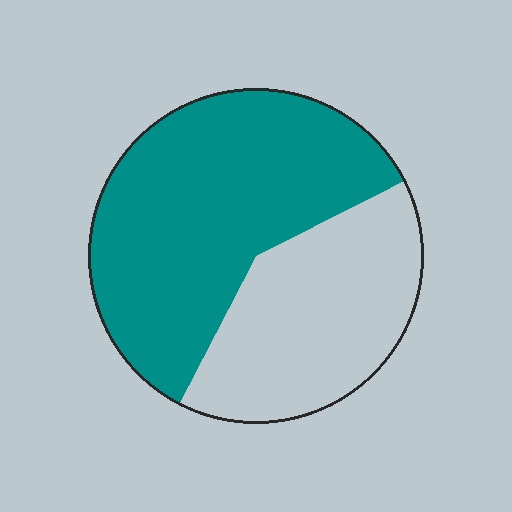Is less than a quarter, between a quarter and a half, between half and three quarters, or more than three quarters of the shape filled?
Between half and three quarters.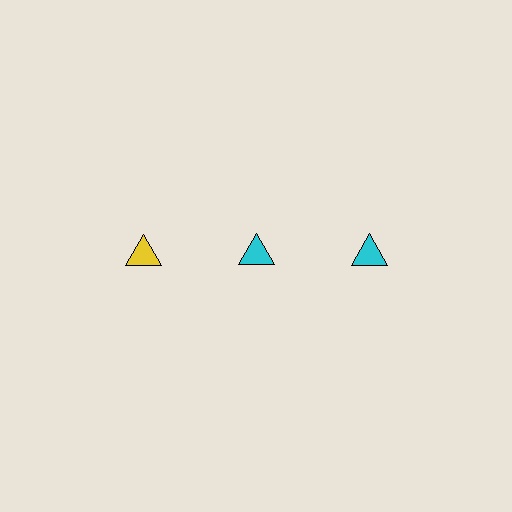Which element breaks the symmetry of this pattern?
The yellow triangle in the top row, leftmost column breaks the symmetry. All other shapes are cyan triangles.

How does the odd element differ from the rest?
It has a different color: yellow instead of cyan.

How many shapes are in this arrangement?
There are 3 shapes arranged in a grid pattern.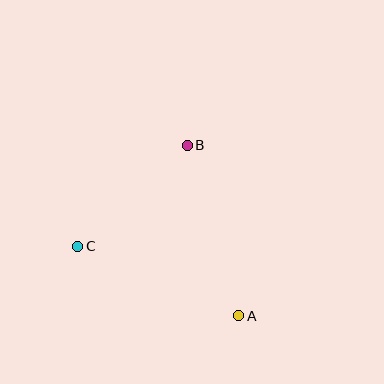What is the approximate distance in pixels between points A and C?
The distance between A and C is approximately 175 pixels.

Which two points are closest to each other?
Points B and C are closest to each other.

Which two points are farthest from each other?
Points A and B are farthest from each other.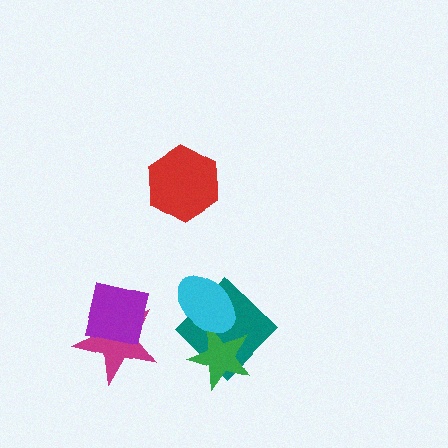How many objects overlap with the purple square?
1 object overlaps with the purple square.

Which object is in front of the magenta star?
The purple square is in front of the magenta star.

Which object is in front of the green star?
The cyan ellipse is in front of the green star.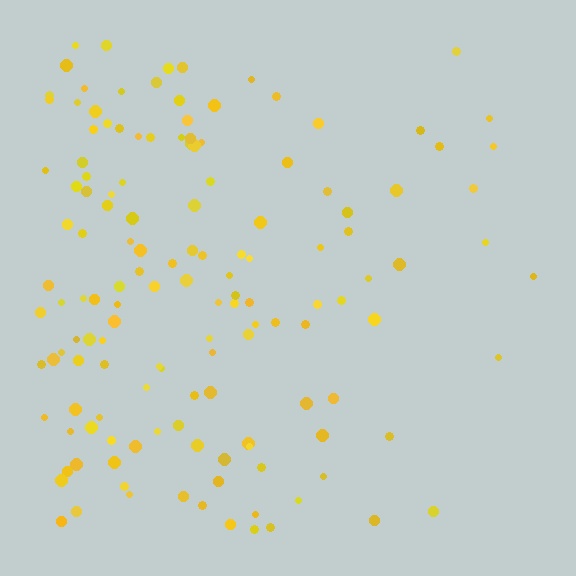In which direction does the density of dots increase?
From right to left, with the left side densest.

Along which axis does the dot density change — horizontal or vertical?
Horizontal.